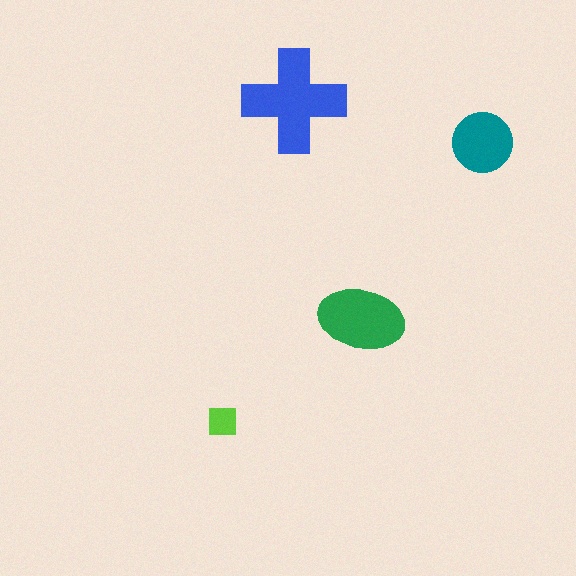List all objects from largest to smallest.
The blue cross, the green ellipse, the teal circle, the lime square.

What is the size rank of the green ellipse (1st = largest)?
2nd.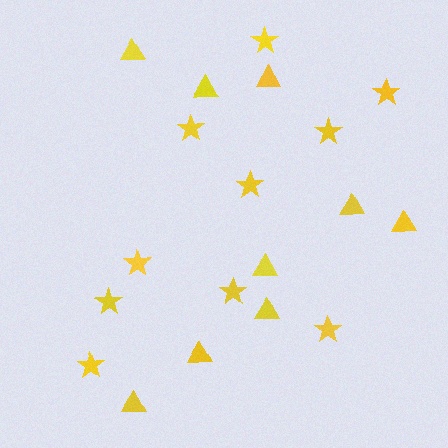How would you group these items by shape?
There are 2 groups: one group of stars (10) and one group of triangles (9).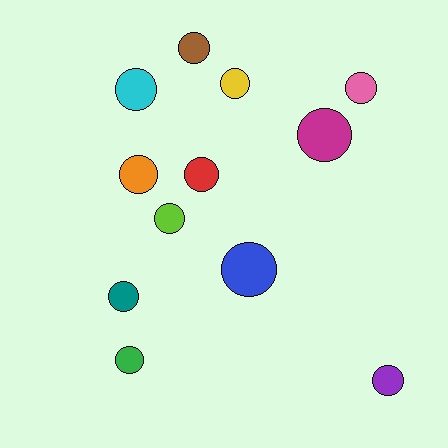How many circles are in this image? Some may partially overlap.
There are 12 circles.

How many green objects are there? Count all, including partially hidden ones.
There is 1 green object.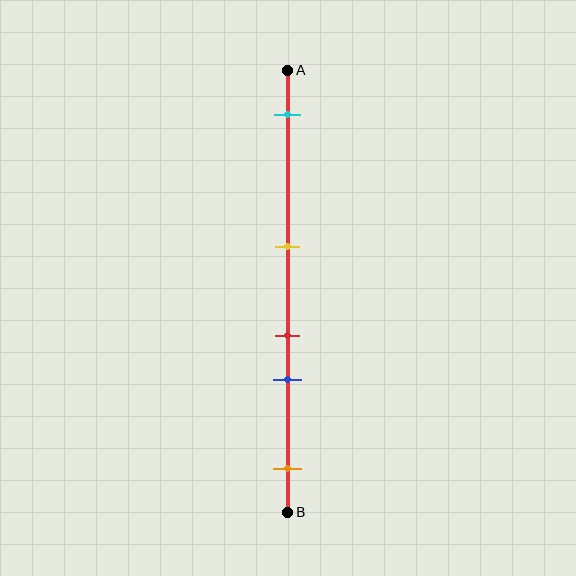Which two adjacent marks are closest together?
The red and blue marks are the closest adjacent pair.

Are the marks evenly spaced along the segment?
No, the marks are not evenly spaced.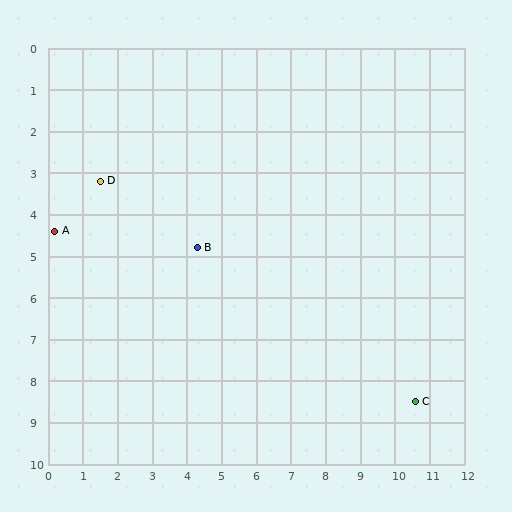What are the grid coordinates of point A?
Point A is at approximately (0.2, 4.4).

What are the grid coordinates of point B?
Point B is at approximately (4.3, 4.8).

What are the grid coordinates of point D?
Point D is at approximately (1.5, 3.2).